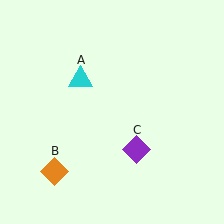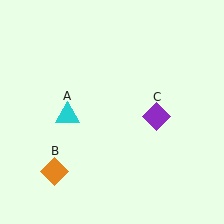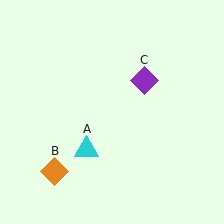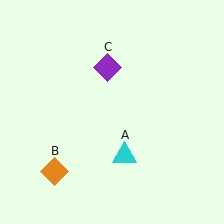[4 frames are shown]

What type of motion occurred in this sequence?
The cyan triangle (object A), purple diamond (object C) rotated counterclockwise around the center of the scene.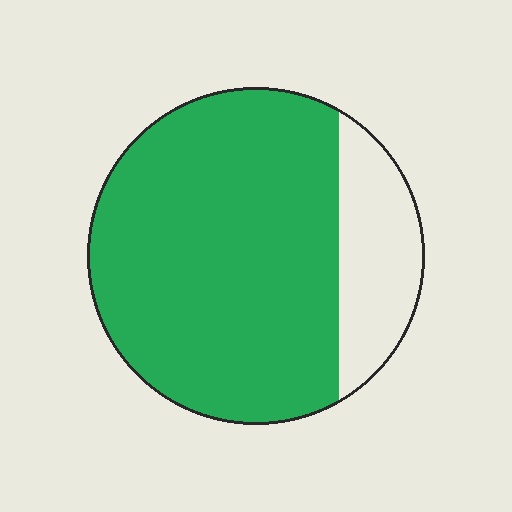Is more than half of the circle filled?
Yes.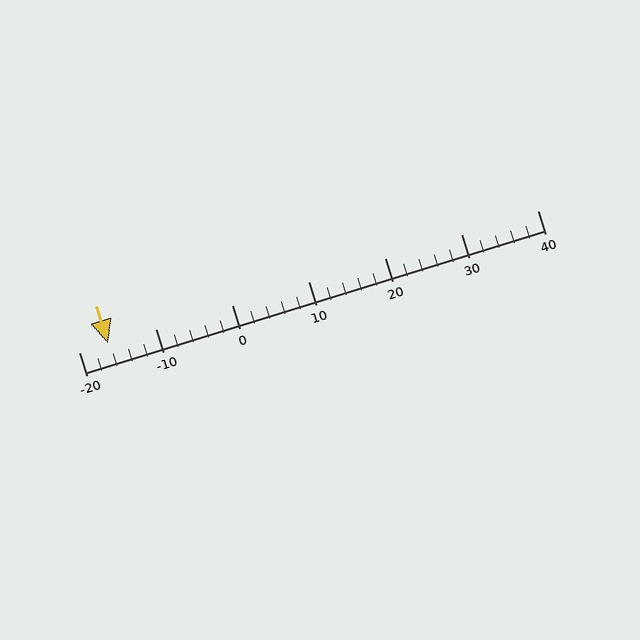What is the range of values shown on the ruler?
The ruler shows values from -20 to 40.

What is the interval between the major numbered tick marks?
The major tick marks are spaced 10 units apart.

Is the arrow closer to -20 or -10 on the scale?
The arrow is closer to -20.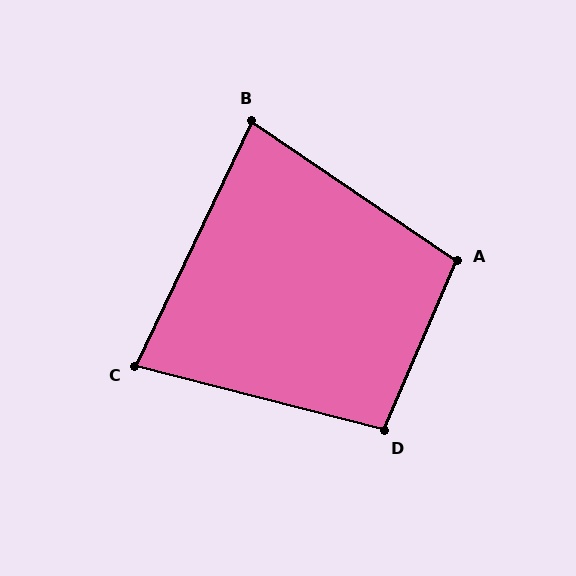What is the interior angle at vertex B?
Approximately 81 degrees (acute).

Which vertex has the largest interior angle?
A, at approximately 101 degrees.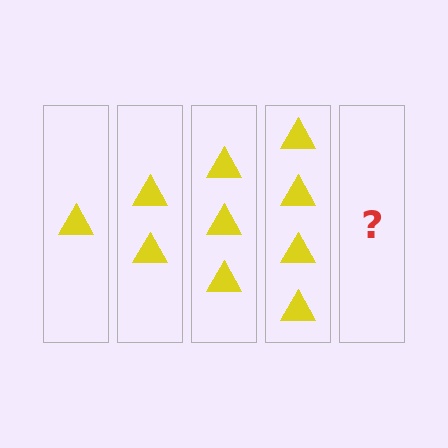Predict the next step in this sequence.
The next step is 5 triangles.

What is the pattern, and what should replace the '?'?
The pattern is that each step adds one more triangle. The '?' should be 5 triangles.